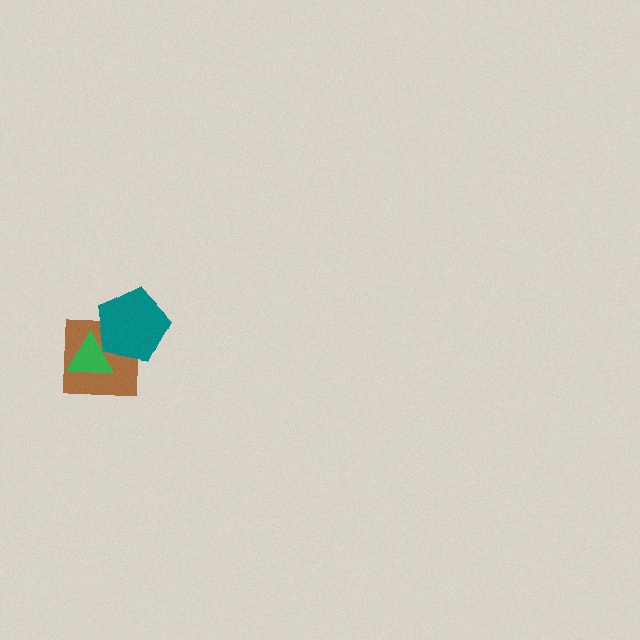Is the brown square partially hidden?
Yes, it is partially covered by another shape.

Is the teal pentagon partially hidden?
No, no other shape covers it.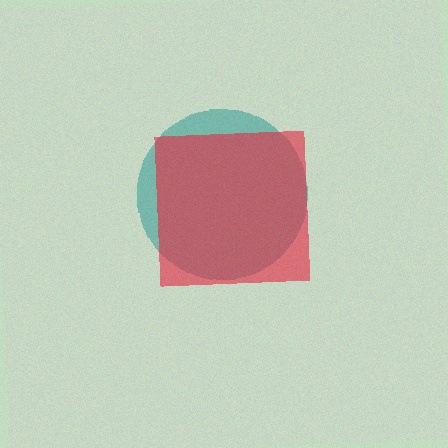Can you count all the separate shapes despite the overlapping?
Yes, there are 2 separate shapes.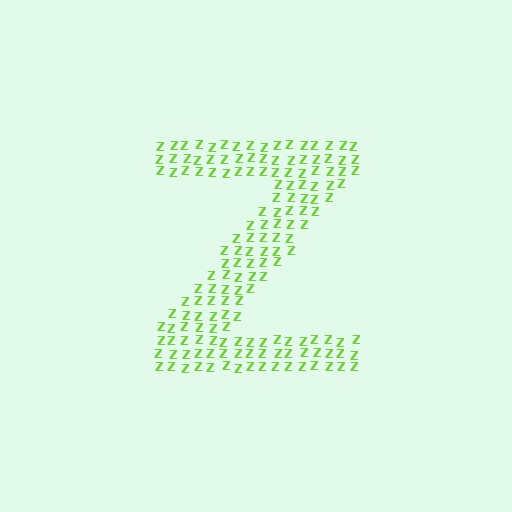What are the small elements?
The small elements are letter Z's.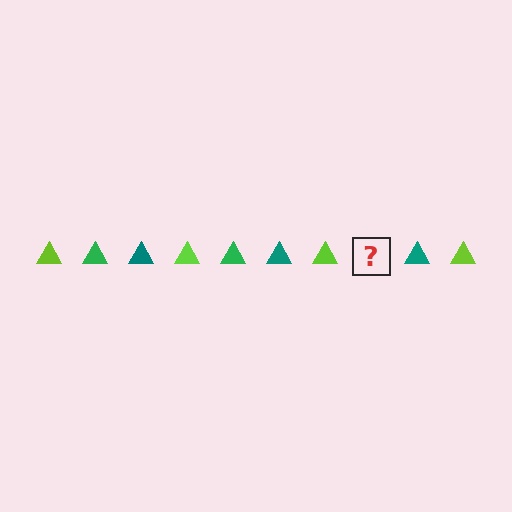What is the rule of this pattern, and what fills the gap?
The rule is that the pattern cycles through lime, green, teal triangles. The gap should be filled with a green triangle.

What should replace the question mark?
The question mark should be replaced with a green triangle.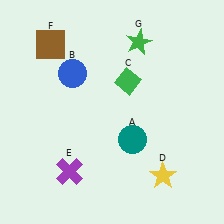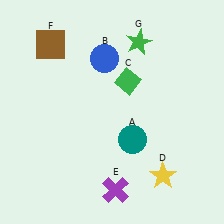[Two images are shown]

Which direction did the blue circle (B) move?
The blue circle (B) moved right.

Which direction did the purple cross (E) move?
The purple cross (E) moved right.